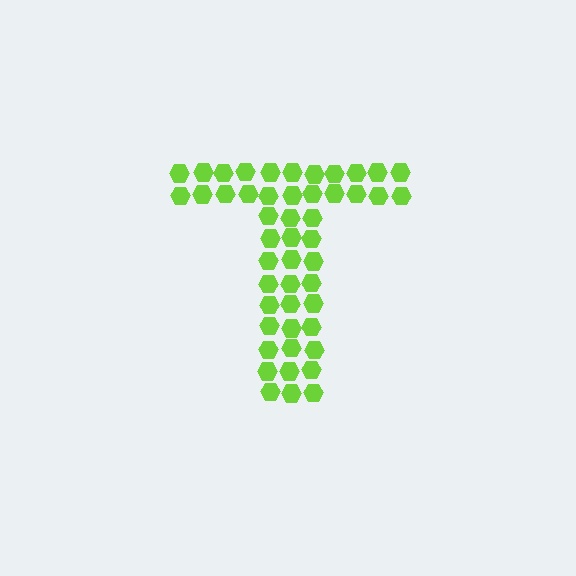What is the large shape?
The large shape is the letter T.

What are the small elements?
The small elements are hexagons.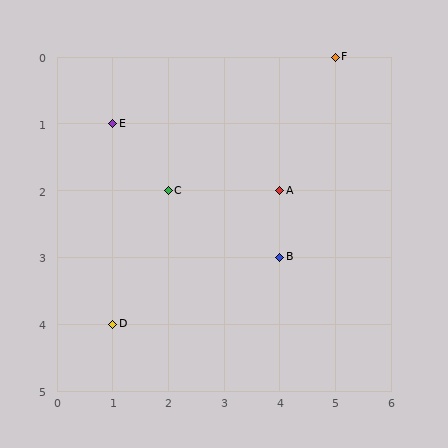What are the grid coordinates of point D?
Point D is at grid coordinates (1, 4).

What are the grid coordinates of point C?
Point C is at grid coordinates (2, 2).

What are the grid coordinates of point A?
Point A is at grid coordinates (4, 2).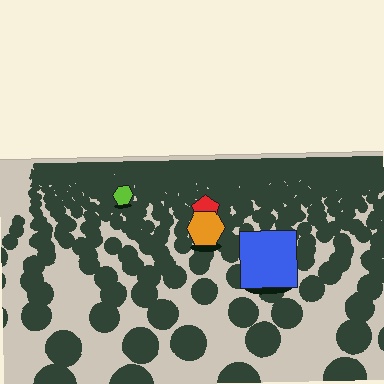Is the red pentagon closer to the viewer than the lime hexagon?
Yes. The red pentagon is closer — you can tell from the texture gradient: the ground texture is coarser near it.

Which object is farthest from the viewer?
The lime hexagon is farthest from the viewer. It appears smaller and the ground texture around it is denser.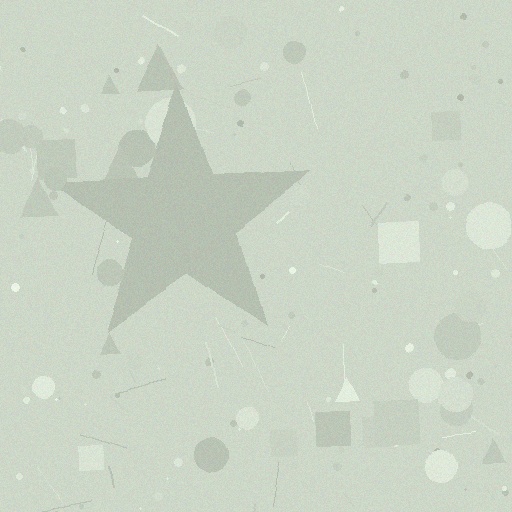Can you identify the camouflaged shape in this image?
The camouflaged shape is a star.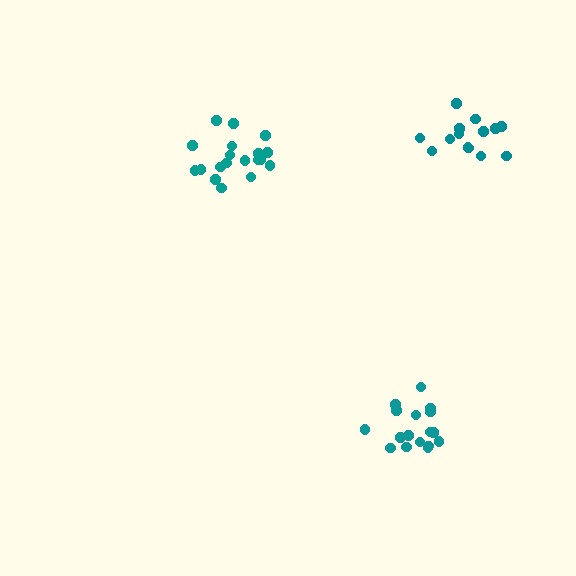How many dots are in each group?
Group 1: 19 dots, Group 2: 17 dots, Group 3: 14 dots (50 total).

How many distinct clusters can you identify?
There are 3 distinct clusters.